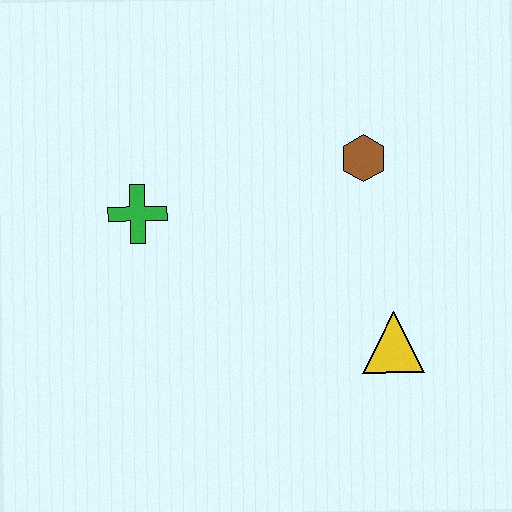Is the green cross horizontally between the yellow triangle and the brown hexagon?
No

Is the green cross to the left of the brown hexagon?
Yes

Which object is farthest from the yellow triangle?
The green cross is farthest from the yellow triangle.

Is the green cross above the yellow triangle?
Yes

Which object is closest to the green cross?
The brown hexagon is closest to the green cross.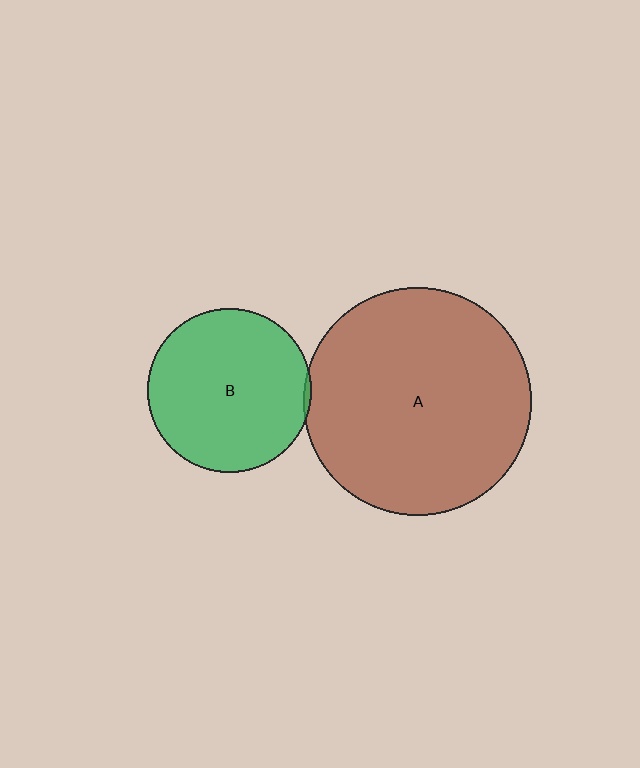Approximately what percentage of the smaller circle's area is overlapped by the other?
Approximately 5%.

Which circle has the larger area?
Circle A (brown).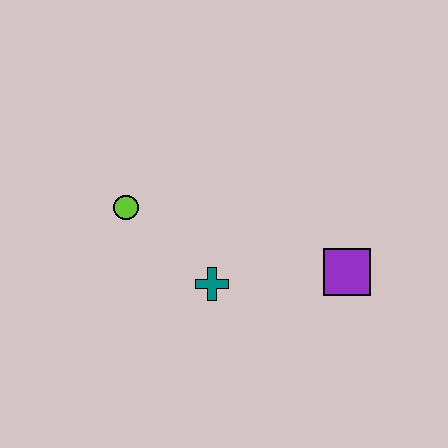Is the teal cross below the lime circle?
Yes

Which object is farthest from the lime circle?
The purple square is farthest from the lime circle.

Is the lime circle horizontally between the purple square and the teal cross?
No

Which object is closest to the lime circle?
The teal cross is closest to the lime circle.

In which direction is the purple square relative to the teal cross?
The purple square is to the right of the teal cross.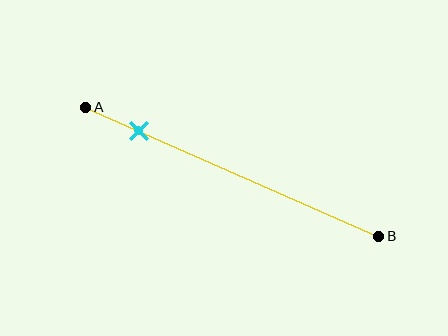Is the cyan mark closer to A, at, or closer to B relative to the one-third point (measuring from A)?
The cyan mark is closer to point A than the one-third point of segment AB.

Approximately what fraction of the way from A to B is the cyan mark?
The cyan mark is approximately 20% of the way from A to B.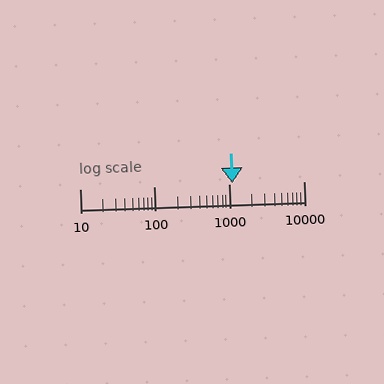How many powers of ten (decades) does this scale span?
The scale spans 3 decades, from 10 to 10000.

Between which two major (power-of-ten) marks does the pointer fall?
The pointer is between 1000 and 10000.